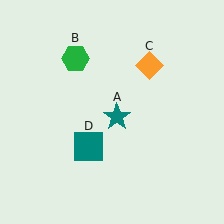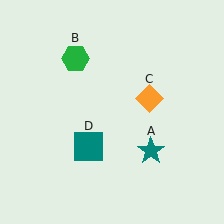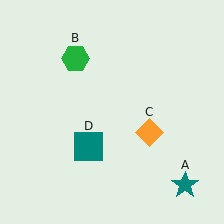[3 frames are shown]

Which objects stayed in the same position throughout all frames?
Green hexagon (object B) and teal square (object D) remained stationary.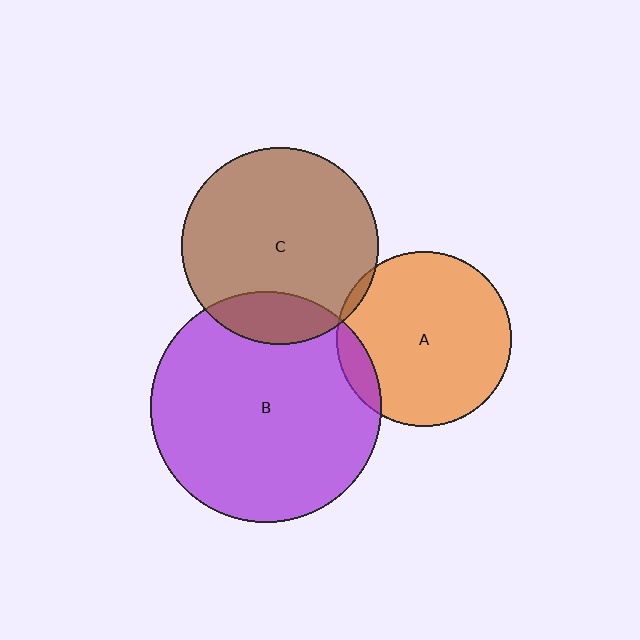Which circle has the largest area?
Circle B (purple).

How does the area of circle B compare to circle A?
Approximately 1.7 times.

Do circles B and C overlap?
Yes.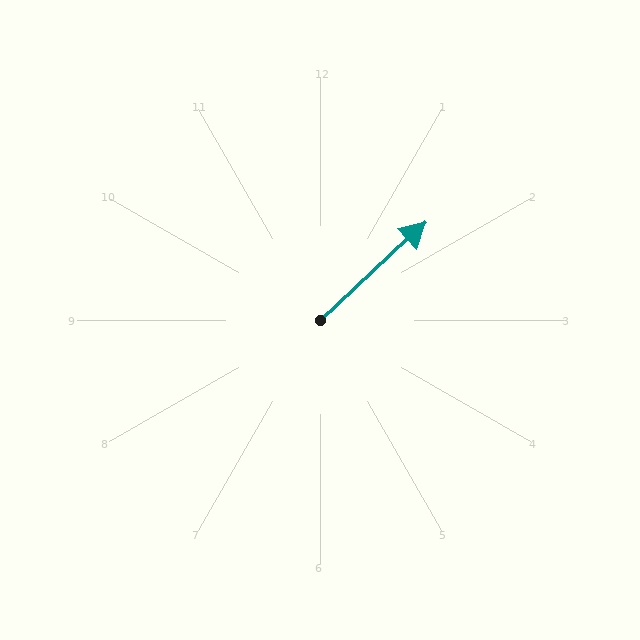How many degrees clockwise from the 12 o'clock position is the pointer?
Approximately 47 degrees.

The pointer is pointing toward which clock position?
Roughly 2 o'clock.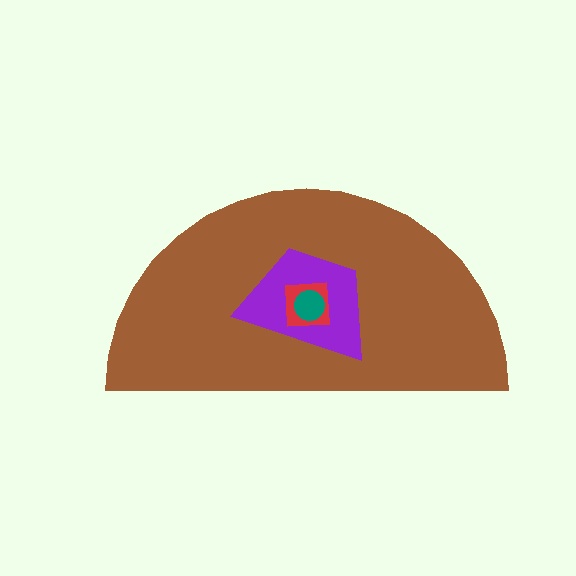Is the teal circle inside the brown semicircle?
Yes.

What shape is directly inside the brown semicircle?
The purple trapezoid.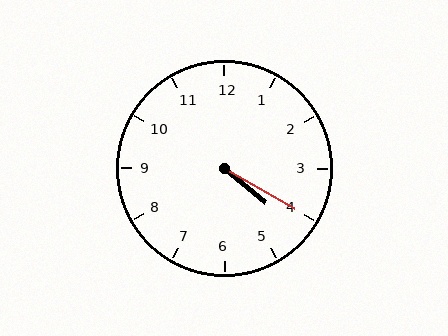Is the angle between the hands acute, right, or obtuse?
It is acute.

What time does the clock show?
4:20.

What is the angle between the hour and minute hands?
Approximately 10 degrees.